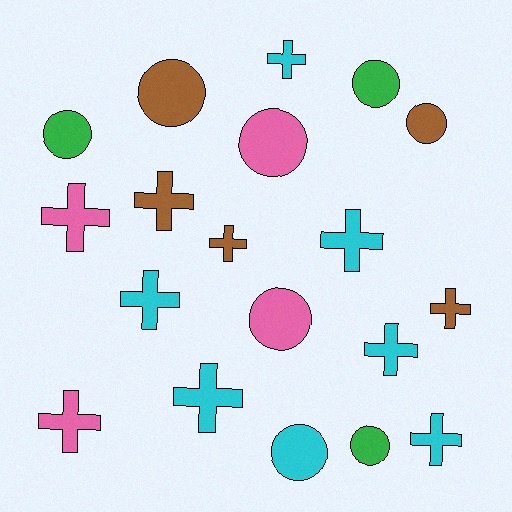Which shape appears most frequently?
Cross, with 11 objects.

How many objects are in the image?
There are 19 objects.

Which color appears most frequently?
Cyan, with 7 objects.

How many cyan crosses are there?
There are 6 cyan crosses.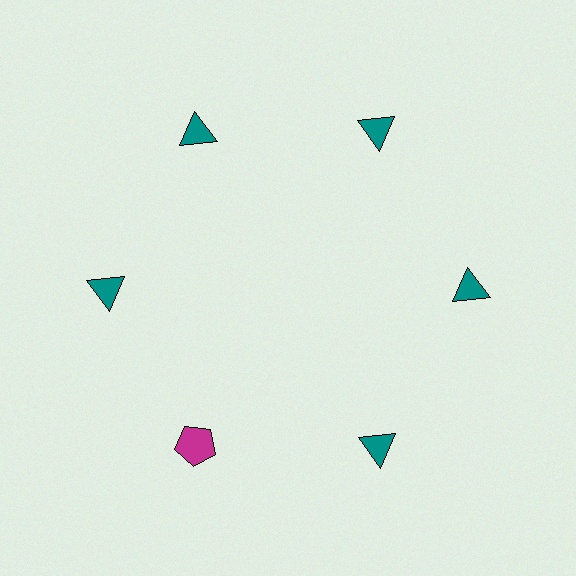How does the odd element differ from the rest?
It differs in both color (magenta instead of teal) and shape (pentagon instead of triangle).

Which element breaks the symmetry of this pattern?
The magenta pentagon at roughly the 7 o'clock position breaks the symmetry. All other shapes are teal triangles.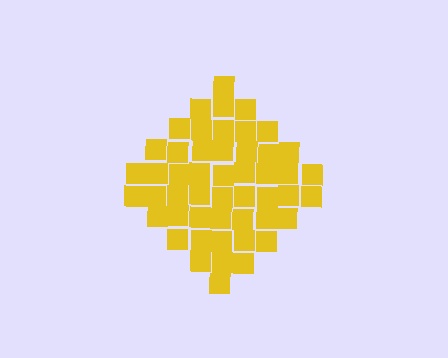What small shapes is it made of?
It is made of small squares.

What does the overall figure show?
The overall figure shows a diamond.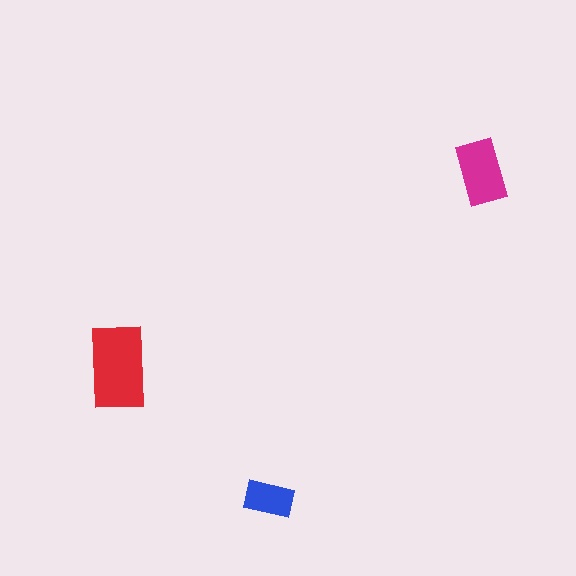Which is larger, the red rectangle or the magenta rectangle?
The red one.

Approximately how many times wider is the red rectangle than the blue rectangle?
About 1.5 times wider.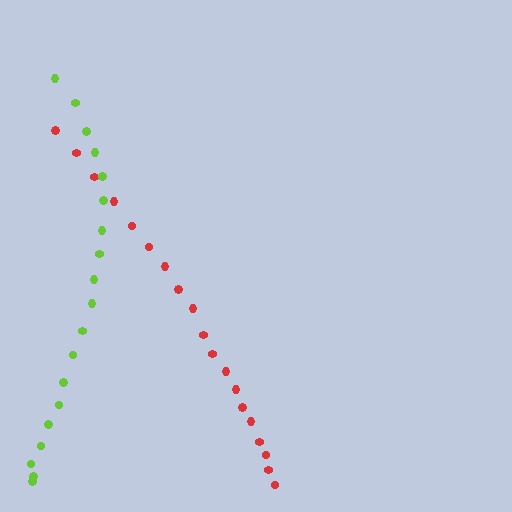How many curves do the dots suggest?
There are 2 distinct paths.